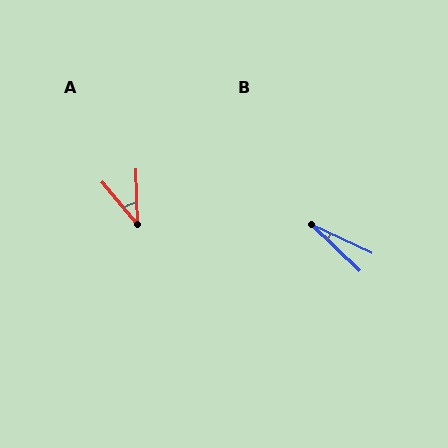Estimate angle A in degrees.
Approximately 39 degrees.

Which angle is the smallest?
B, at approximately 18 degrees.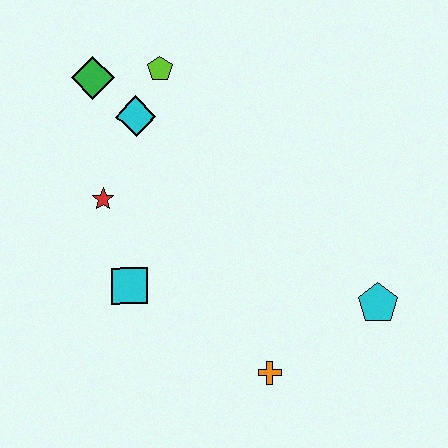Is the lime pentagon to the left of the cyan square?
No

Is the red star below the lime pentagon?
Yes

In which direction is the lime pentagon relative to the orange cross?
The lime pentagon is above the orange cross.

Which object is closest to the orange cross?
The cyan pentagon is closest to the orange cross.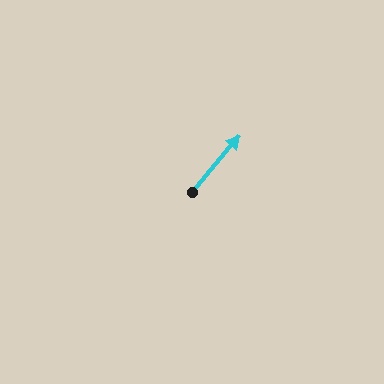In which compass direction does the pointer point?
Northeast.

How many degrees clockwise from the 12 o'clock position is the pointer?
Approximately 40 degrees.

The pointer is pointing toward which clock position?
Roughly 1 o'clock.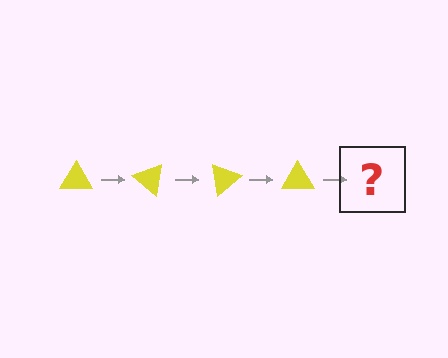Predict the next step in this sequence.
The next step is a yellow triangle rotated 160 degrees.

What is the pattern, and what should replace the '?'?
The pattern is that the triangle rotates 40 degrees each step. The '?' should be a yellow triangle rotated 160 degrees.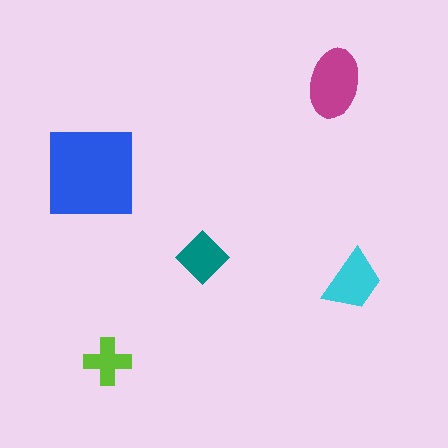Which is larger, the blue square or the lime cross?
The blue square.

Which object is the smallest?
The lime cross.